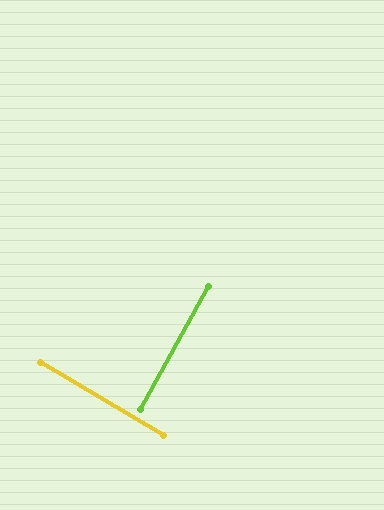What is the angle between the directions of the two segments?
Approximately 88 degrees.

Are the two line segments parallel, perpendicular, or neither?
Perpendicular — they meet at approximately 88°.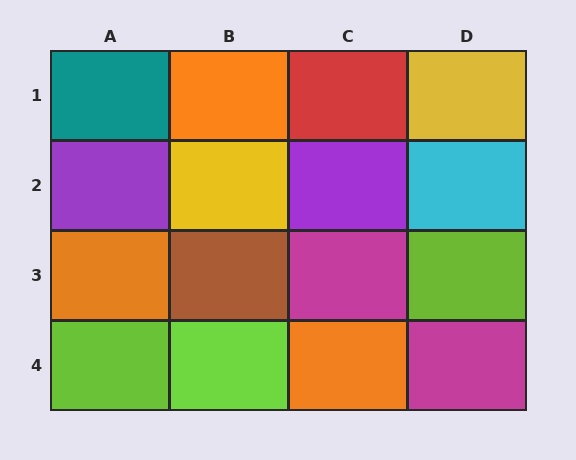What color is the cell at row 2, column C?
Purple.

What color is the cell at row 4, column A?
Lime.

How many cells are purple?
2 cells are purple.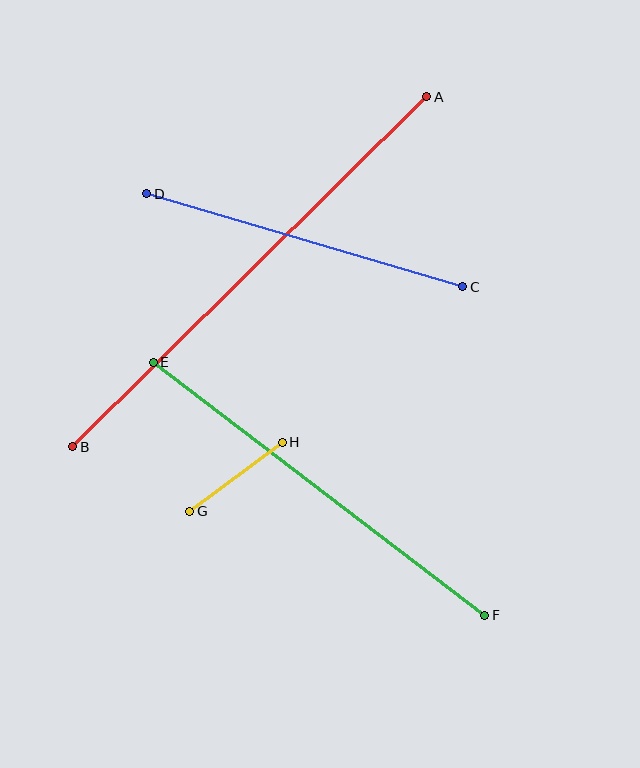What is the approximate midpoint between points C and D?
The midpoint is at approximately (305, 240) pixels.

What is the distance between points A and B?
The distance is approximately 498 pixels.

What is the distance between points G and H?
The distance is approximately 115 pixels.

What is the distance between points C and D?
The distance is approximately 330 pixels.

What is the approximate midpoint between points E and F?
The midpoint is at approximately (319, 489) pixels.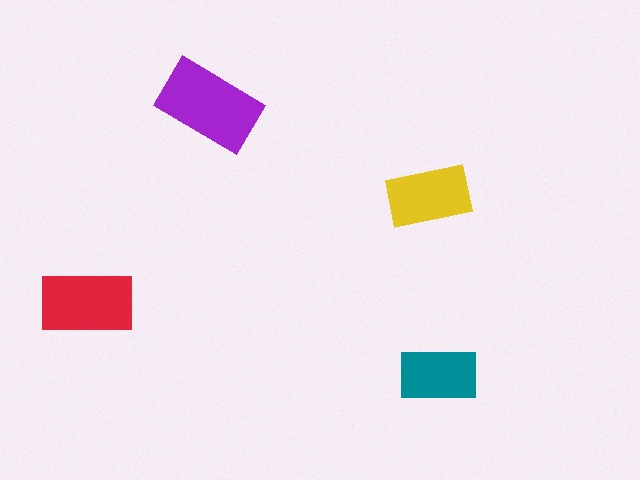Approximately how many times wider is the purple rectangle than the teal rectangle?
About 1.5 times wider.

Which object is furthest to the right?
The teal rectangle is rightmost.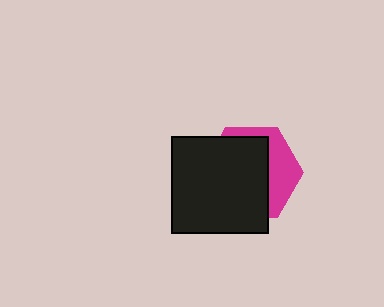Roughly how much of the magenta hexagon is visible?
A small part of it is visible (roughly 33%).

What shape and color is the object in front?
The object in front is a black square.